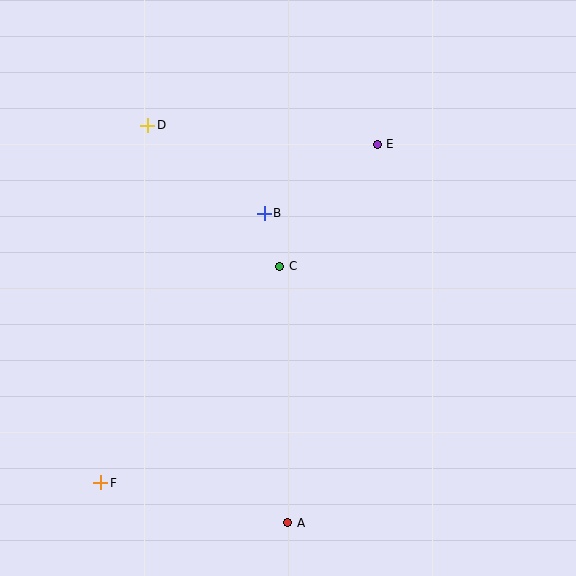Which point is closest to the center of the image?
Point C at (280, 266) is closest to the center.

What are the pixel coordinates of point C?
Point C is at (280, 266).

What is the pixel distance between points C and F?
The distance between C and F is 281 pixels.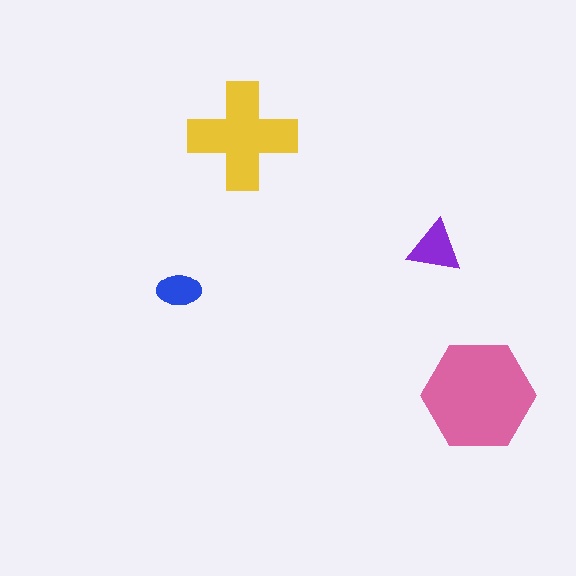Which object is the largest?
The pink hexagon.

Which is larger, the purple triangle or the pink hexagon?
The pink hexagon.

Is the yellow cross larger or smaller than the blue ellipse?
Larger.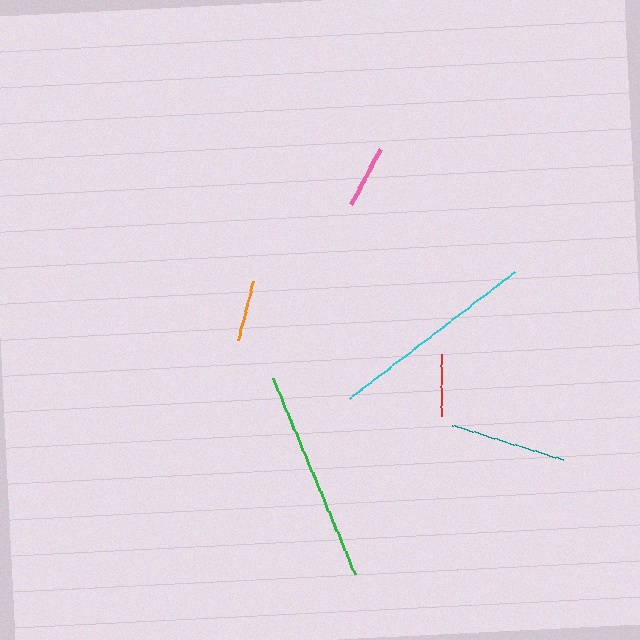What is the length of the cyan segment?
The cyan segment is approximately 207 pixels long.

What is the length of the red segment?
The red segment is approximately 62 pixels long.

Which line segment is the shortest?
The orange line is the shortest at approximately 60 pixels.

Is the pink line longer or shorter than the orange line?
The pink line is longer than the orange line.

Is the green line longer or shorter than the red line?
The green line is longer than the red line.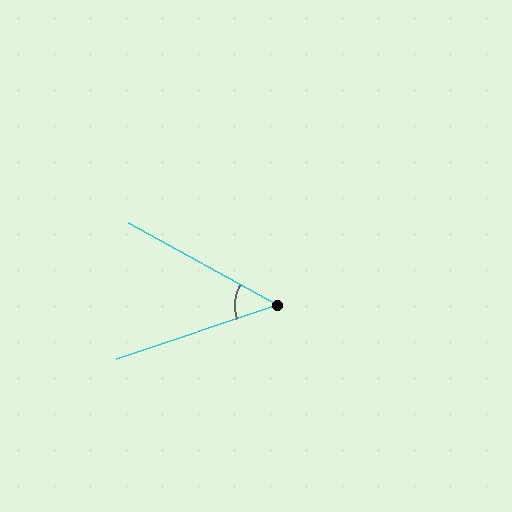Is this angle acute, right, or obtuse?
It is acute.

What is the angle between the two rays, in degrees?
Approximately 47 degrees.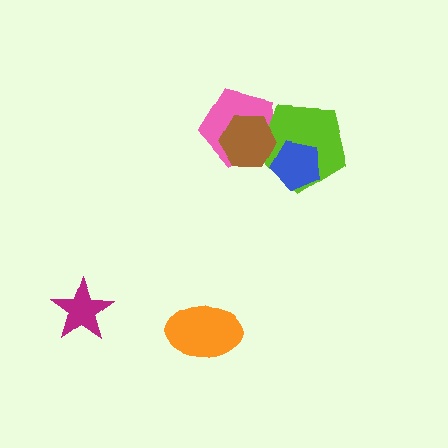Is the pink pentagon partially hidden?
Yes, it is partially covered by another shape.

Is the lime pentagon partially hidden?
Yes, it is partially covered by another shape.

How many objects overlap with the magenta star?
0 objects overlap with the magenta star.